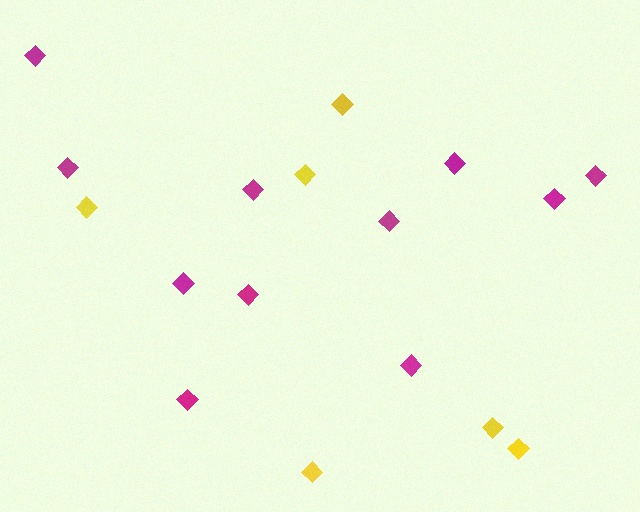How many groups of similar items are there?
There are 2 groups: one group of yellow diamonds (6) and one group of magenta diamonds (11).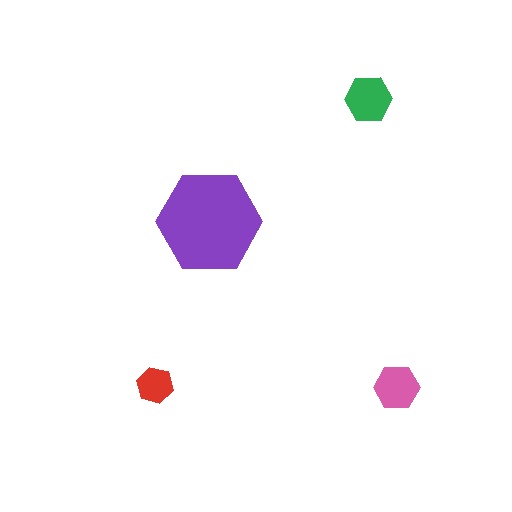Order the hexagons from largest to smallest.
the purple one, the green one, the pink one, the red one.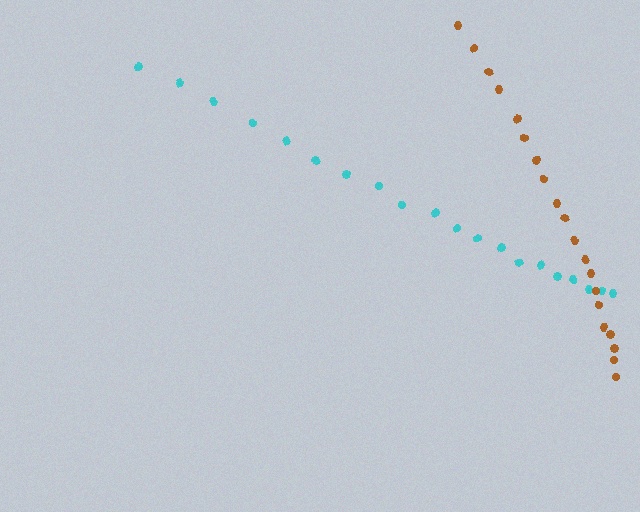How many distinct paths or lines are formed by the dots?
There are 2 distinct paths.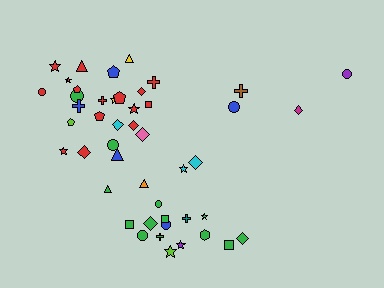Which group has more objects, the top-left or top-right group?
The top-left group.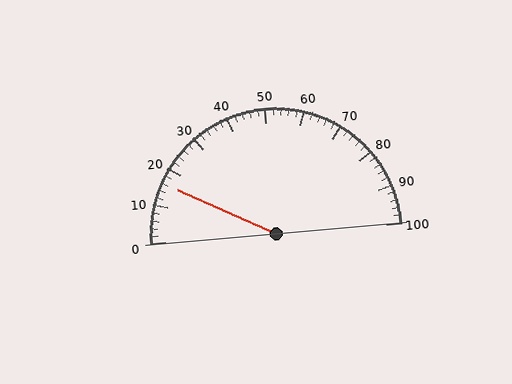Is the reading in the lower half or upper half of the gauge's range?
The reading is in the lower half of the range (0 to 100).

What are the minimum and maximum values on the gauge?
The gauge ranges from 0 to 100.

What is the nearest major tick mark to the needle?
The nearest major tick mark is 20.